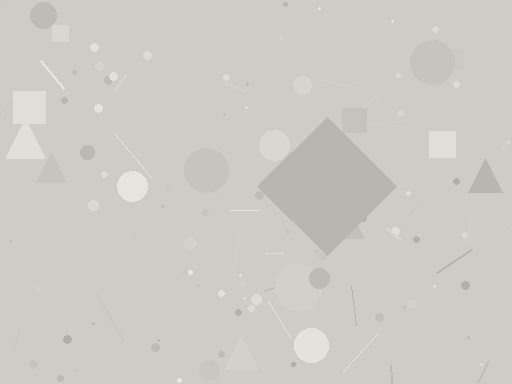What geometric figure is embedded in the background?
A diamond is embedded in the background.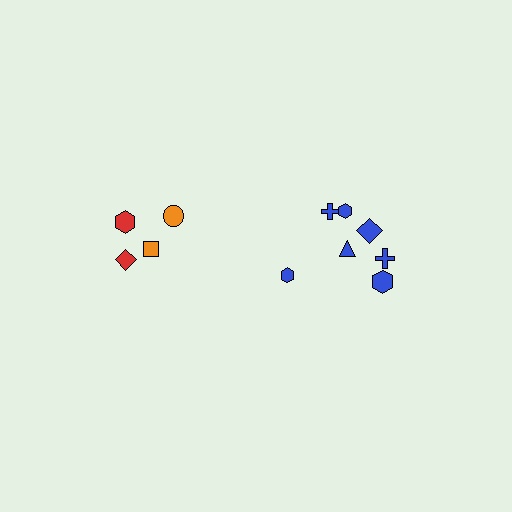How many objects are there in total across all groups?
There are 11 objects.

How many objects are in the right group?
There are 7 objects.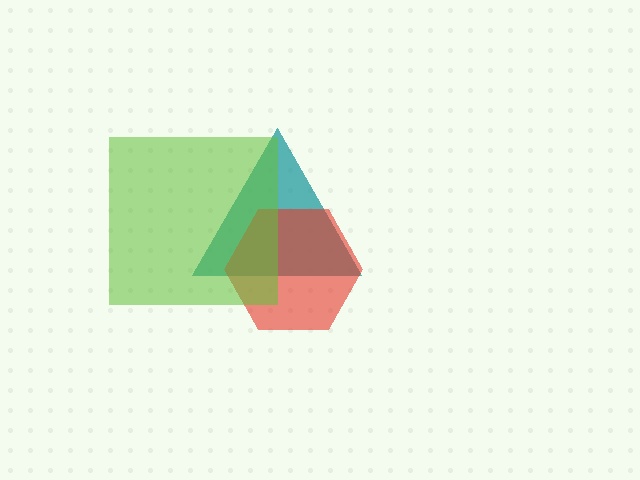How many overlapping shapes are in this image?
There are 3 overlapping shapes in the image.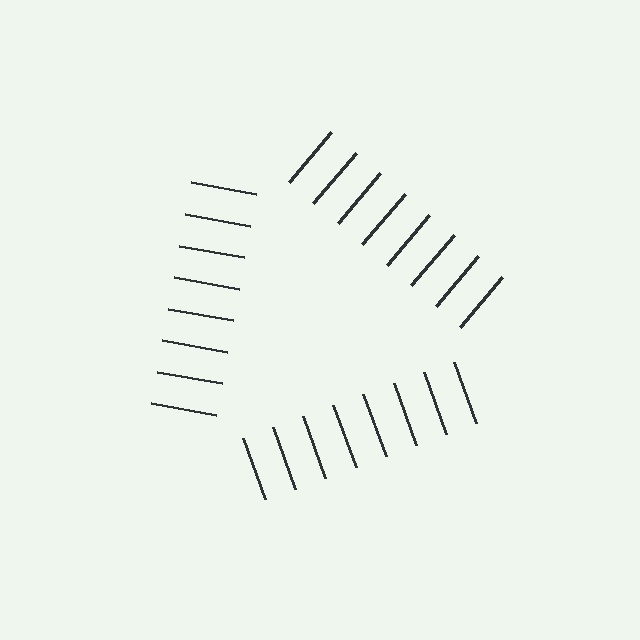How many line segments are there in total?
24 — 8 along each of the 3 edges.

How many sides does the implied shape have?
3 sides — the line-ends trace a triangle.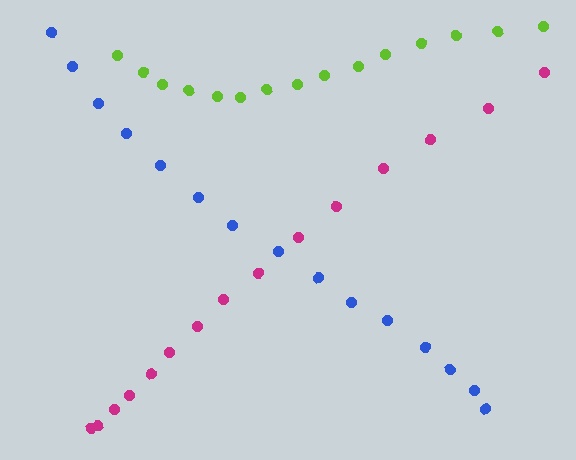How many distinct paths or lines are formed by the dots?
There are 3 distinct paths.